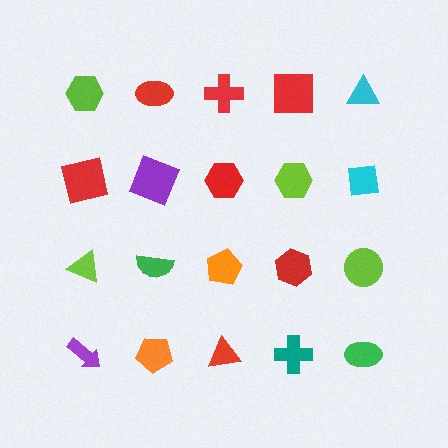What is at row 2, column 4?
A lime hexagon.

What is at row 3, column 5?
A lime circle.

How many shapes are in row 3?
5 shapes.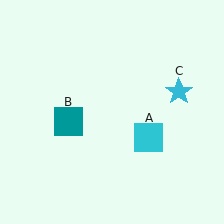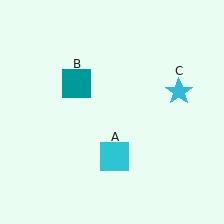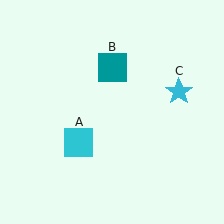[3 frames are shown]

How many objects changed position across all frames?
2 objects changed position: cyan square (object A), teal square (object B).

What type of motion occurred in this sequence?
The cyan square (object A), teal square (object B) rotated clockwise around the center of the scene.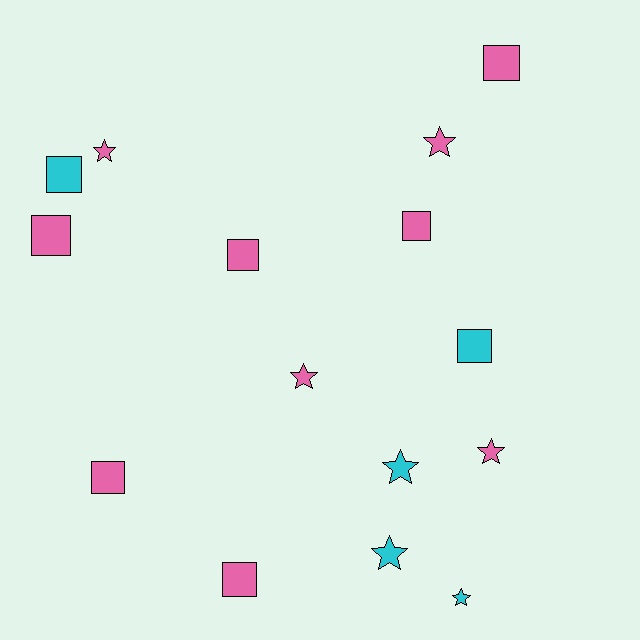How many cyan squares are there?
There are 2 cyan squares.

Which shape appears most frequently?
Square, with 8 objects.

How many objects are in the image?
There are 15 objects.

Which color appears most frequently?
Pink, with 10 objects.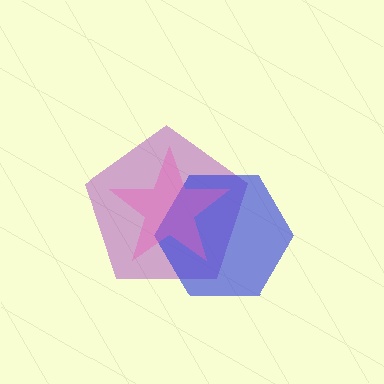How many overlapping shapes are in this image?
There are 3 overlapping shapes in the image.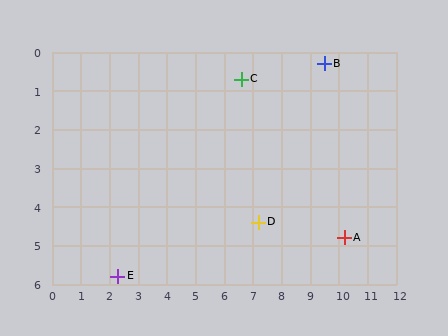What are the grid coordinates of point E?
Point E is at approximately (2.3, 5.8).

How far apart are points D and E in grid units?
Points D and E are about 5.1 grid units apart.